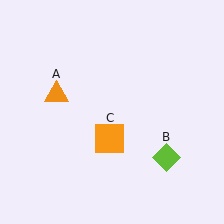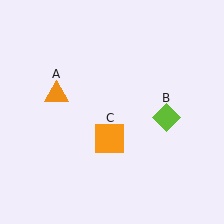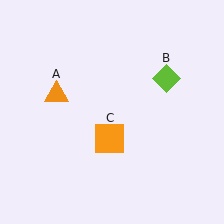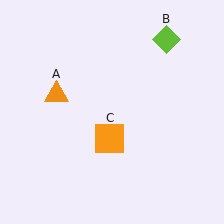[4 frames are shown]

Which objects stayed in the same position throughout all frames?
Orange triangle (object A) and orange square (object C) remained stationary.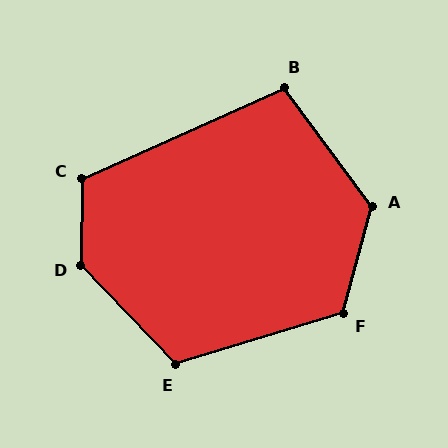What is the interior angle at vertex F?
Approximately 122 degrees (obtuse).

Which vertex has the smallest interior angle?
B, at approximately 102 degrees.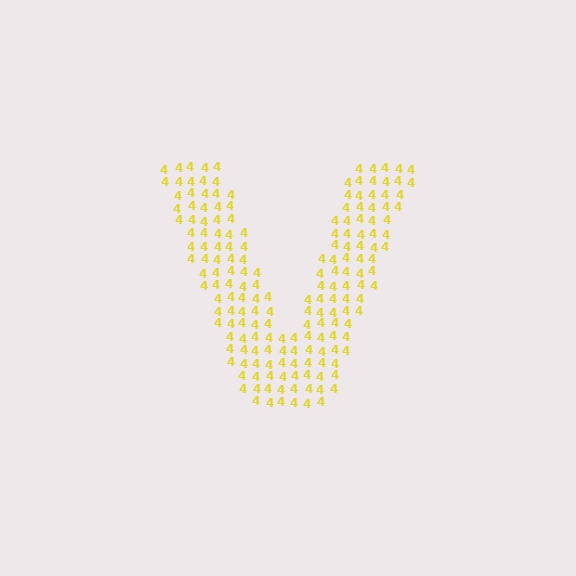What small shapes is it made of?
It is made of small digit 4's.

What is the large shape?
The large shape is the letter V.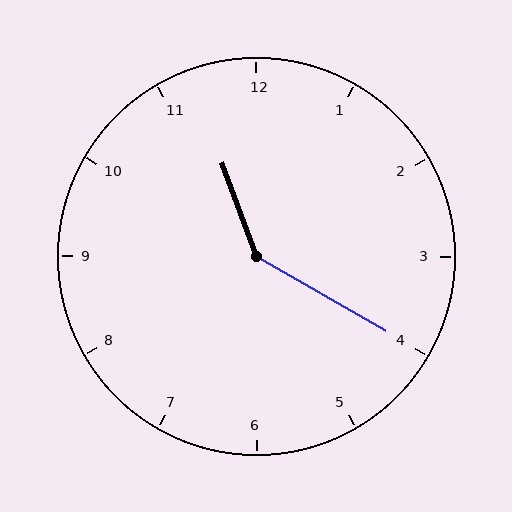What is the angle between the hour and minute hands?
Approximately 140 degrees.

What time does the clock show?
11:20.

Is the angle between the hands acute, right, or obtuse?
It is obtuse.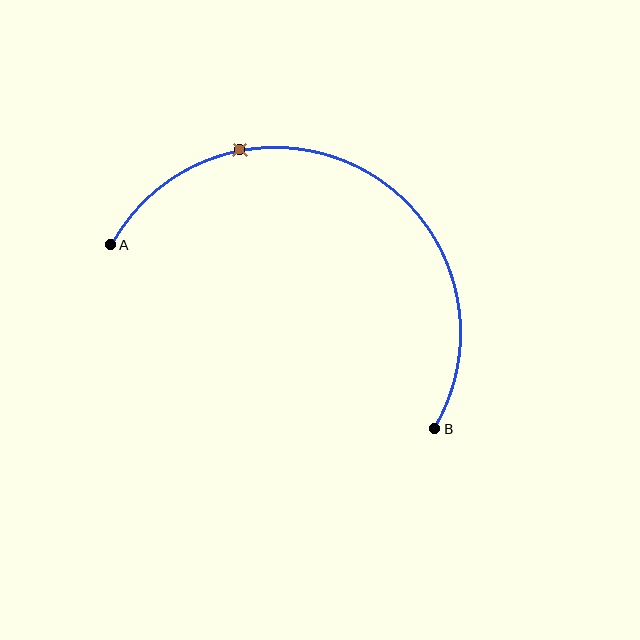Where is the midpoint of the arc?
The arc midpoint is the point on the curve farthest from the straight line joining A and B. It sits above that line.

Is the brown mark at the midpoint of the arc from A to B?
No. The brown mark lies on the arc but is closer to endpoint A. The arc midpoint would be at the point on the curve equidistant along the arc from both A and B.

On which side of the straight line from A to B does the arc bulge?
The arc bulges above the straight line connecting A and B.